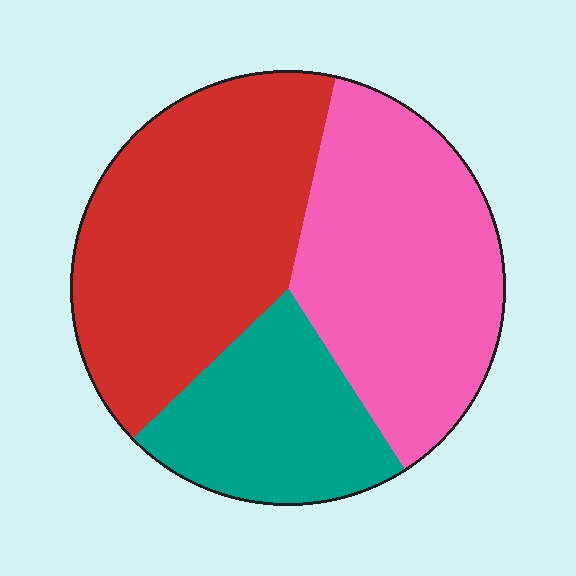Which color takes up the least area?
Teal, at roughly 20%.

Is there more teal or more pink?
Pink.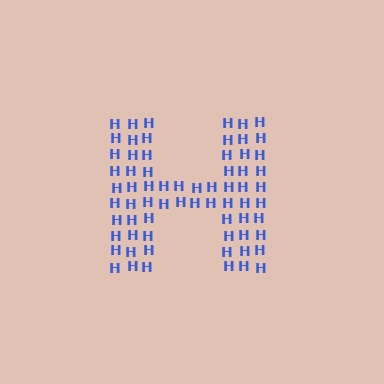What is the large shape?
The large shape is the letter H.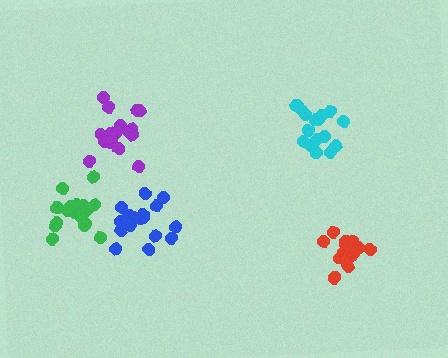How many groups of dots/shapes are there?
There are 5 groups.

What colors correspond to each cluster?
The clusters are colored: purple, red, green, cyan, blue.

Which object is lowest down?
The red cluster is bottommost.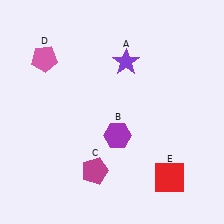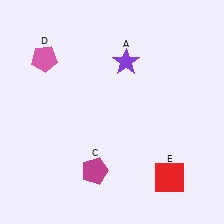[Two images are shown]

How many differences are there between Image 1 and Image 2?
There is 1 difference between the two images.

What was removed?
The purple hexagon (B) was removed in Image 2.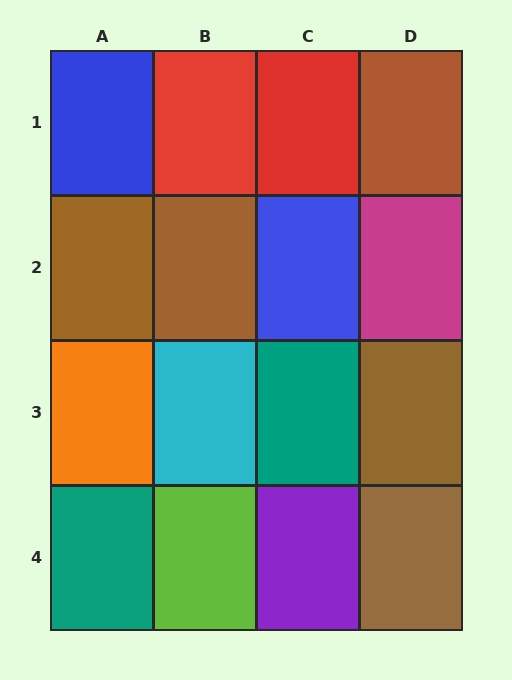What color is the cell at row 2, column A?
Brown.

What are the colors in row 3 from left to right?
Orange, cyan, teal, brown.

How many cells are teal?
2 cells are teal.